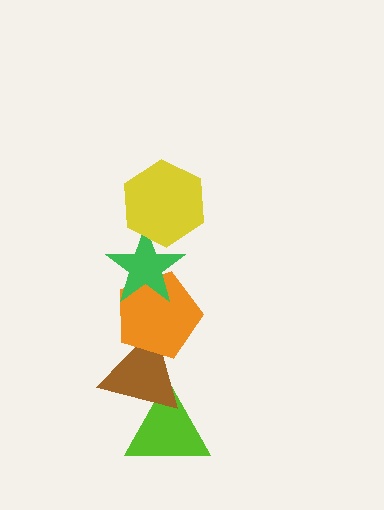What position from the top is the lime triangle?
The lime triangle is 5th from the top.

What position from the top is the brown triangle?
The brown triangle is 4th from the top.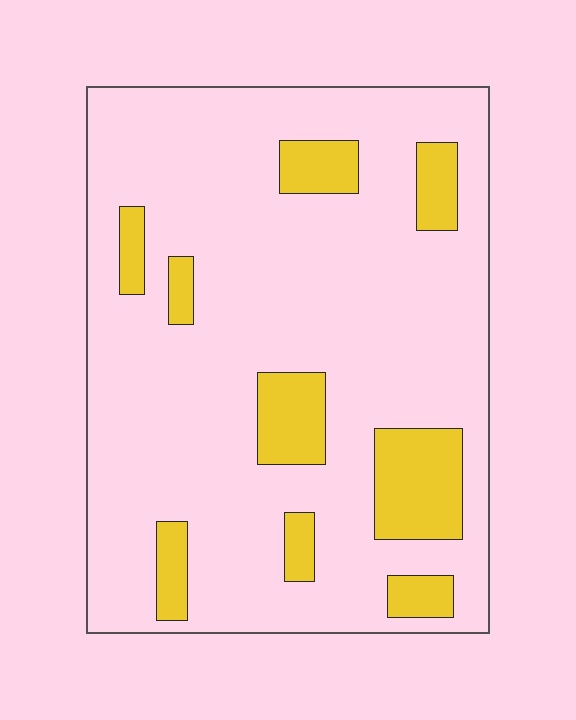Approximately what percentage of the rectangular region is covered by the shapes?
Approximately 15%.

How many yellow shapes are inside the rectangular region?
9.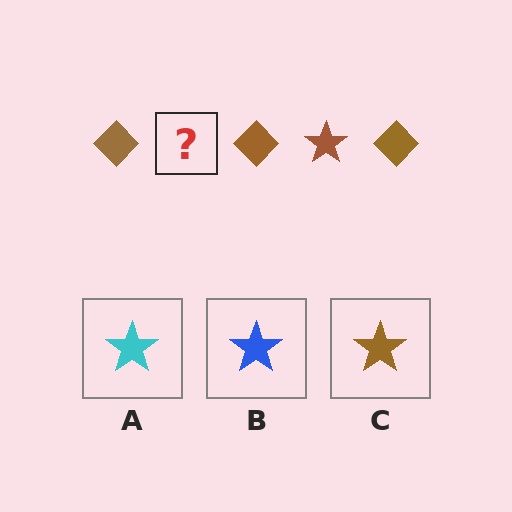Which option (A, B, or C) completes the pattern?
C.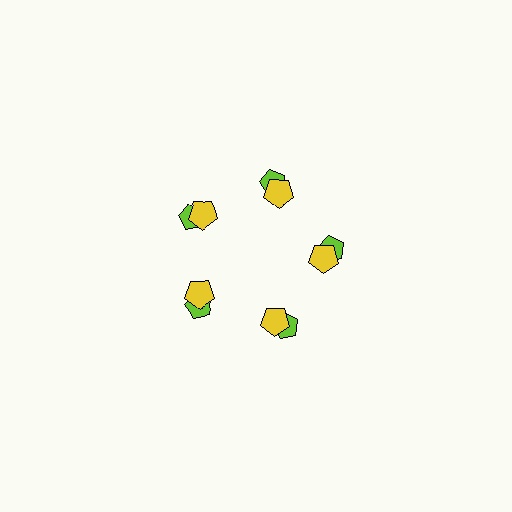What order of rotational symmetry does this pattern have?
This pattern has 5-fold rotational symmetry.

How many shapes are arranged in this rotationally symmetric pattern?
There are 10 shapes, arranged in 5 groups of 2.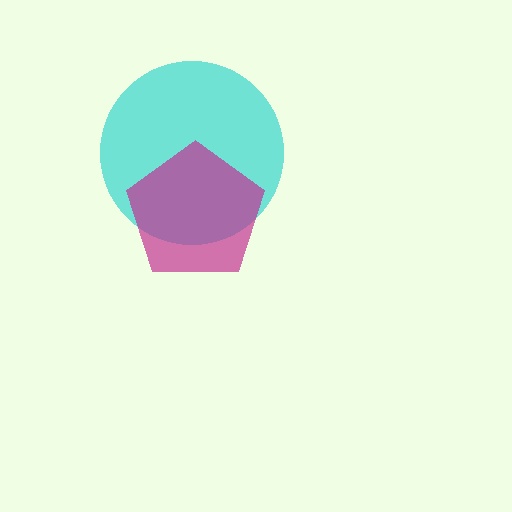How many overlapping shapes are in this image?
There are 2 overlapping shapes in the image.